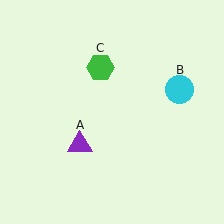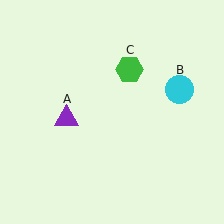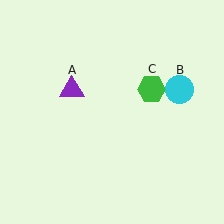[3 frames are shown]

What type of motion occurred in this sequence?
The purple triangle (object A), green hexagon (object C) rotated clockwise around the center of the scene.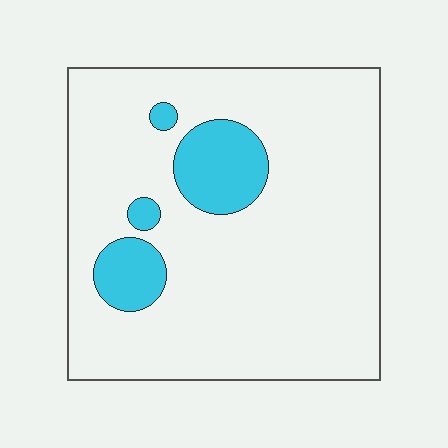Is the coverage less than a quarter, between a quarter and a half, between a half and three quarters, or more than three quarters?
Less than a quarter.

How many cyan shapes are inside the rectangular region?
4.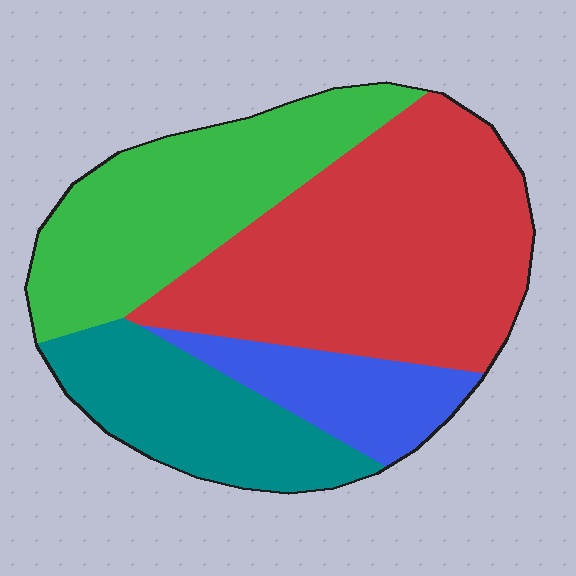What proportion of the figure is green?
Green covers roughly 25% of the figure.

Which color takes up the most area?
Red, at roughly 40%.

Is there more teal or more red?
Red.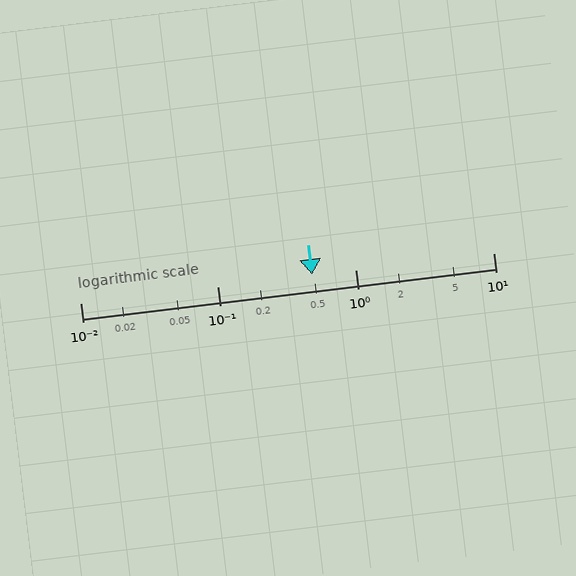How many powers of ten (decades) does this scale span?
The scale spans 3 decades, from 0.01 to 10.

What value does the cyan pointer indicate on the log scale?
The pointer indicates approximately 0.48.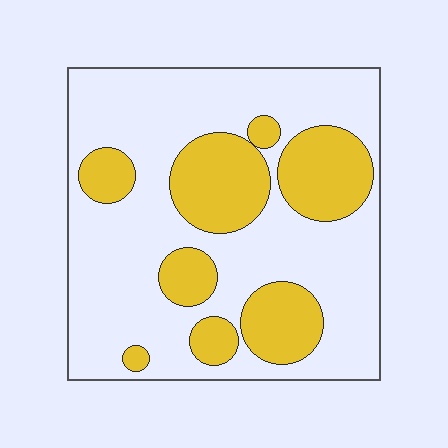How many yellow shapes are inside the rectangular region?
8.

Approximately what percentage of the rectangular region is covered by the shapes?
Approximately 30%.